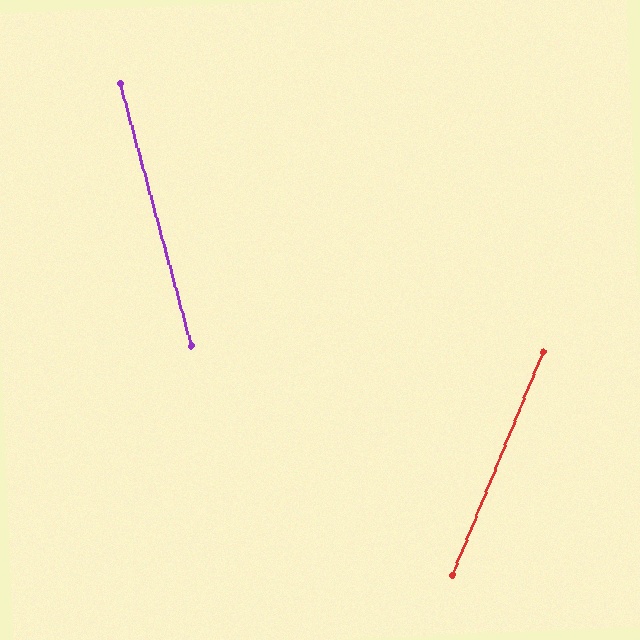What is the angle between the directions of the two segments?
Approximately 37 degrees.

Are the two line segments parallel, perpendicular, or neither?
Neither parallel nor perpendicular — they differ by about 37°.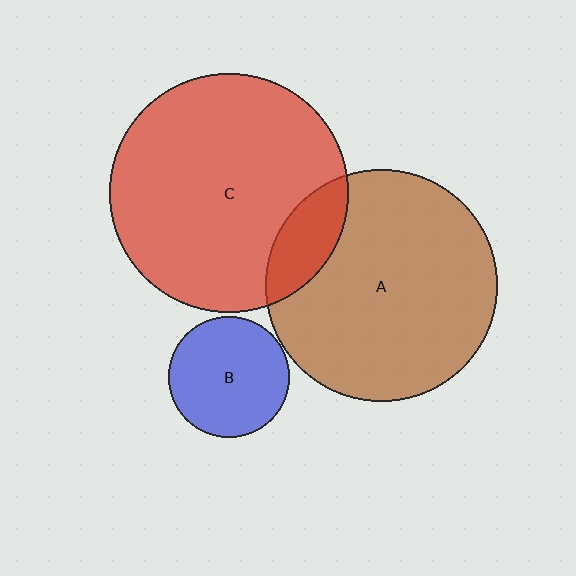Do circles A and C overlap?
Yes.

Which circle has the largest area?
Circle C (red).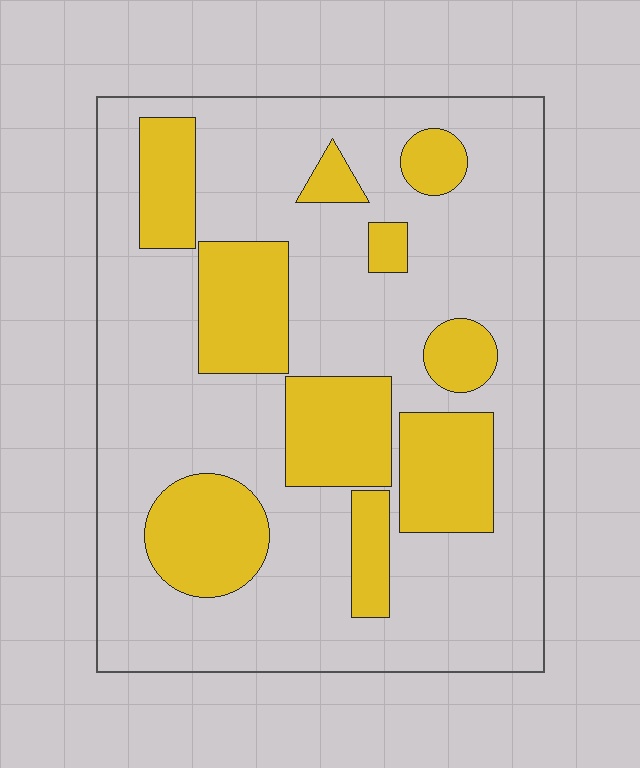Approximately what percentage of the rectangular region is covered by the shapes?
Approximately 30%.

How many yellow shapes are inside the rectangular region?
10.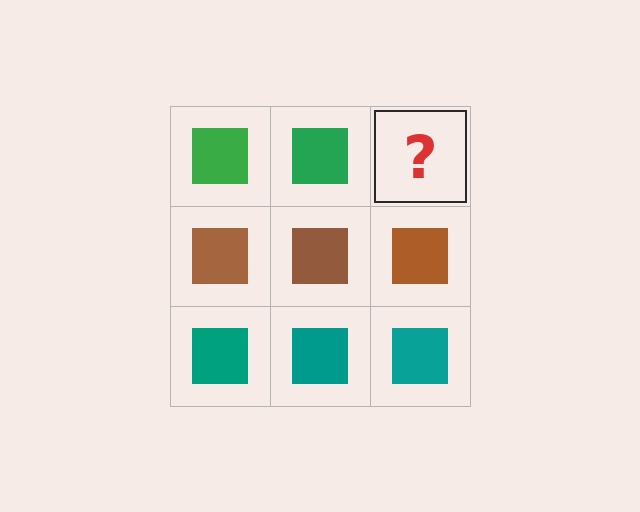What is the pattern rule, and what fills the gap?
The rule is that each row has a consistent color. The gap should be filled with a green square.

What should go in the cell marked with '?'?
The missing cell should contain a green square.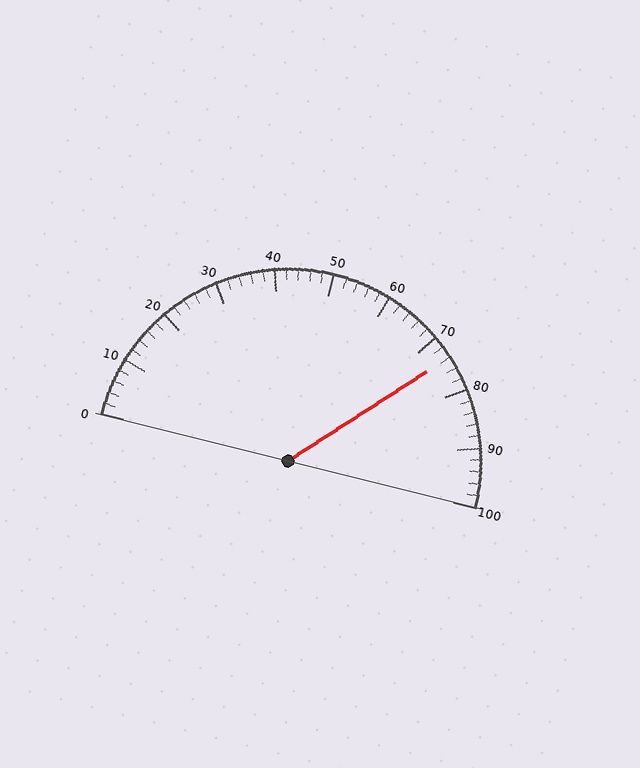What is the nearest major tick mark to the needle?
The nearest major tick mark is 70.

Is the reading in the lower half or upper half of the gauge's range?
The reading is in the upper half of the range (0 to 100).